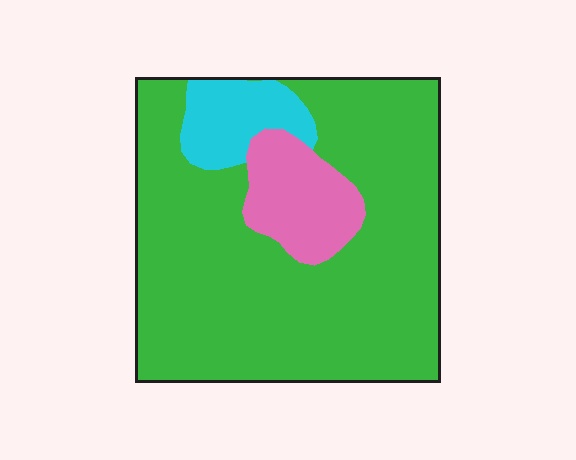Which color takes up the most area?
Green, at roughly 80%.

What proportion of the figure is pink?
Pink covers 12% of the figure.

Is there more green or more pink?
Green.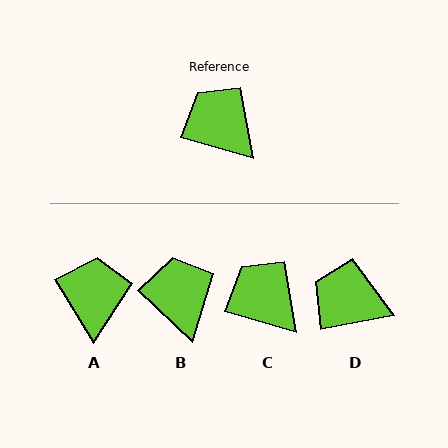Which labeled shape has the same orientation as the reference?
C.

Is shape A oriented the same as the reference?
No, it is off by about 43 degrees.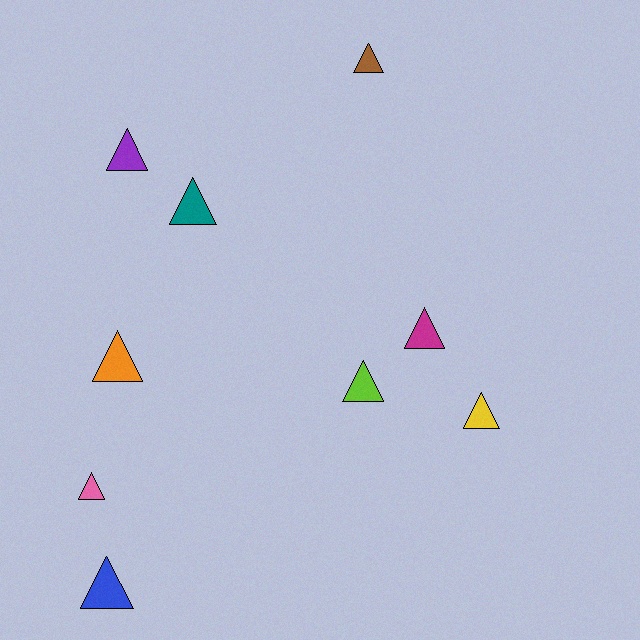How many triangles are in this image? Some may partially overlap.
There are 9 triangles.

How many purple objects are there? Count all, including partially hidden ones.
There is 1 purple object.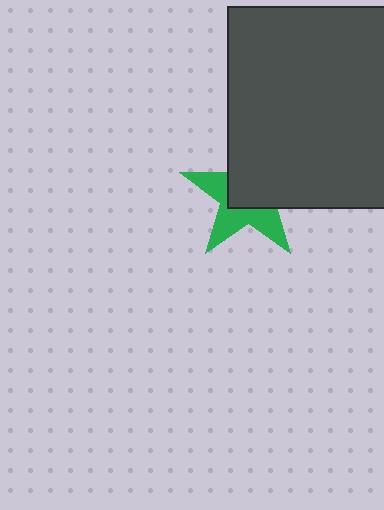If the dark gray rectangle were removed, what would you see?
You would see the complete green star.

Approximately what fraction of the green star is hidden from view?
Roughly 54% of the green star is hidden behind the dark gray rectangle.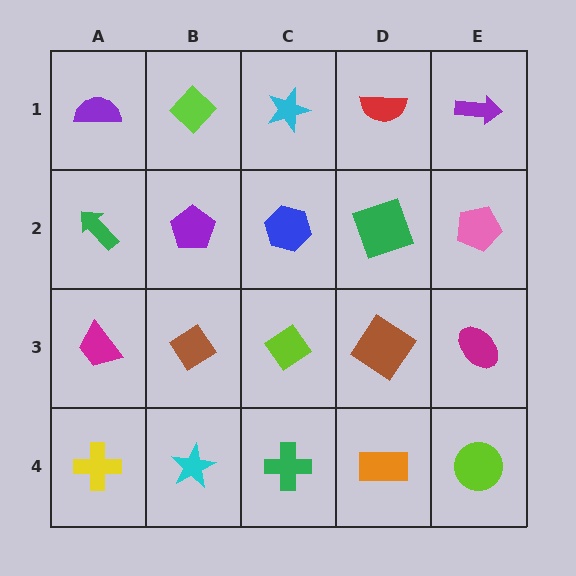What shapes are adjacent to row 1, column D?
A green square (row 2, column D), a cyan star (row 1, column C), a purple arrow (row 1, column E).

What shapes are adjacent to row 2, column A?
A purple semicircle (row 1, column A), a magenta trapezoid (row 3, column A), a purple pentagon (row 2, column B).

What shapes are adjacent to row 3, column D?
A green square (row 2, column D), an orange rectangle (row 4, column D), a lime diamond (row 3, column C), a magenta ellipse (row 3, column E).